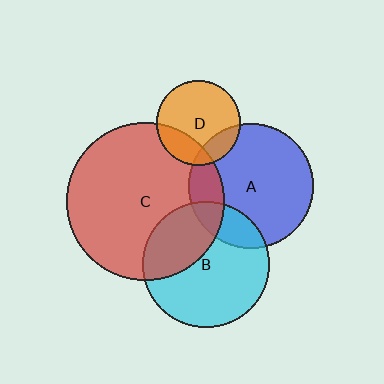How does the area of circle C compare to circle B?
Approximately 1.6 times.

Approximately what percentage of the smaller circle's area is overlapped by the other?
Approximately 20%.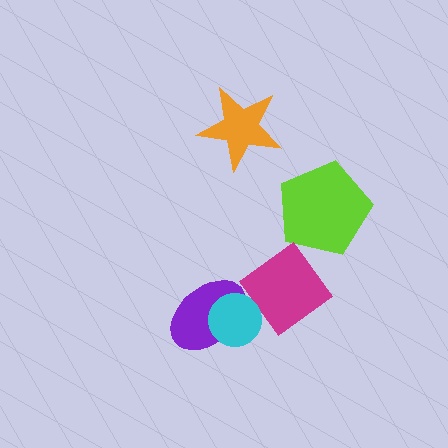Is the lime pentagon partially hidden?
No, no other shape covers it.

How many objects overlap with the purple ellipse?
1 object overlaps with the purple ellipse.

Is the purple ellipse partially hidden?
Yes, it is partially covered by another shape.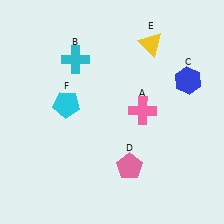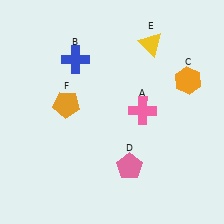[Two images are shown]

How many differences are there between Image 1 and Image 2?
There are 3 differences between the two images.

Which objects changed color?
B changed from cyan to blue. C changed from blue to orange. F changed from cyan to orange.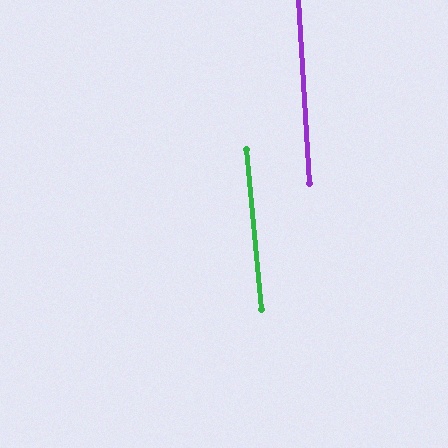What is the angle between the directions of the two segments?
Approximately 2 degrees.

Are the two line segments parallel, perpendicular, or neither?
Parallel — their directions differ by only 1.9°.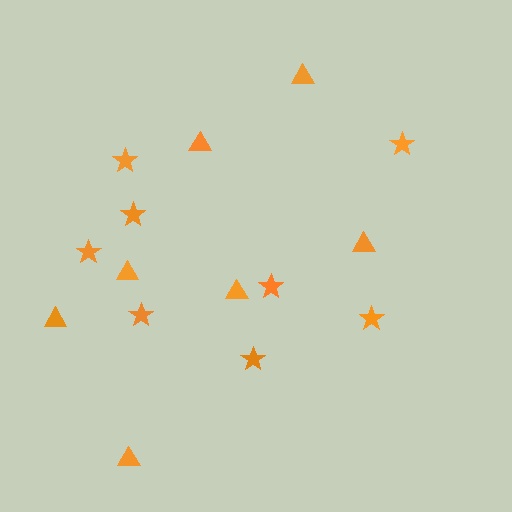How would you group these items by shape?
There are 2 groups: one group of triangles (7) and one group of stars (8).